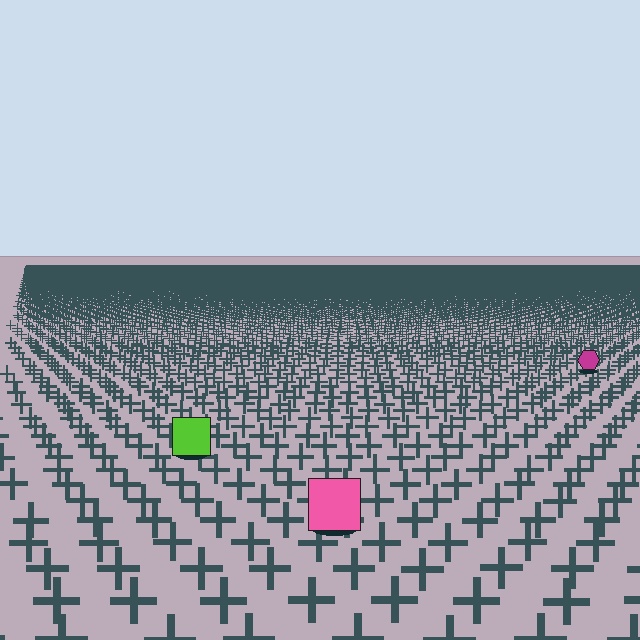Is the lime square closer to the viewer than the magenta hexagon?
Yes. The lime square is closer — you can tell from the texture gradient: the ground texture is coarser near it.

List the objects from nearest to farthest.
From nearest to farthest: the pink square, the lime square, the magenta hexagon.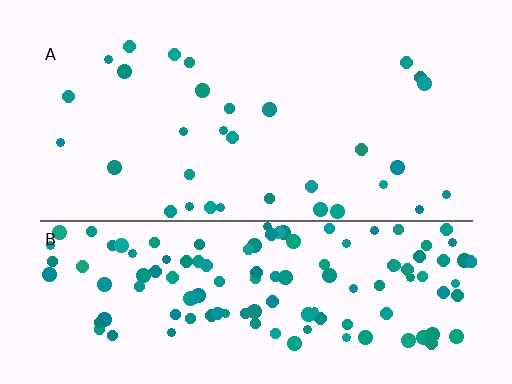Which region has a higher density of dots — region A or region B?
B (the bottom).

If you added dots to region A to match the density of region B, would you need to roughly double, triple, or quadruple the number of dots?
Approximately quadruple.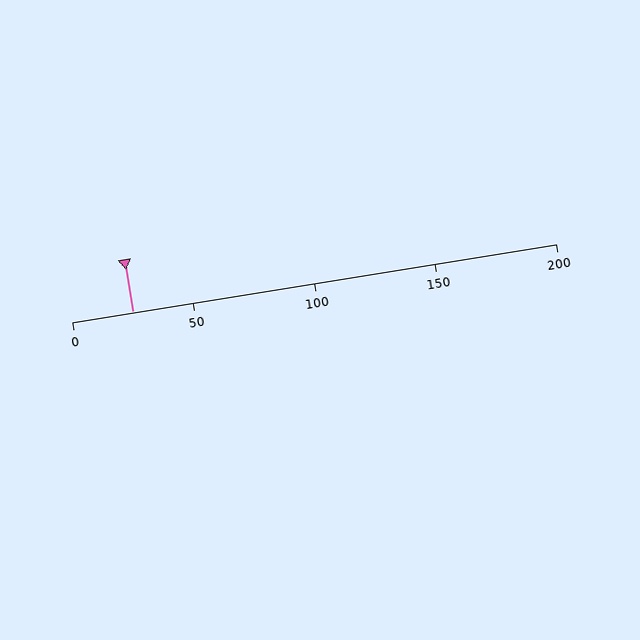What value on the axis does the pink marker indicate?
The marker indicates approximately 25.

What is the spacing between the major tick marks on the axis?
The major ticks are spaced 50 apart.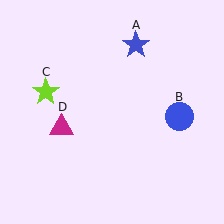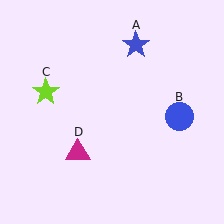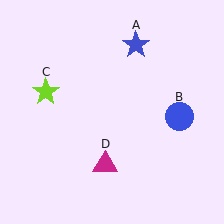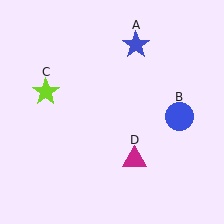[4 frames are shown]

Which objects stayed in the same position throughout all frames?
Blue star (object A) and blue circle (object B) and lime star (object C) remained stationary.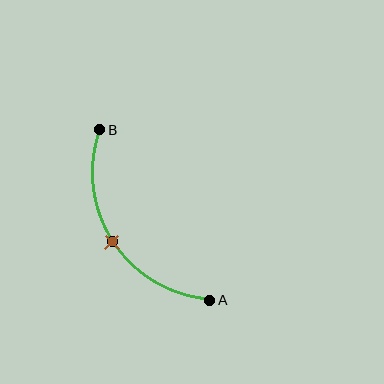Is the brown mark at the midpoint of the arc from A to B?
Yes. The brown mark lies on the arc at equal arc-length from both A and B — it is the arc midpoint.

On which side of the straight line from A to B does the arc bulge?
The arc bulges to the left of the straight line connecting A and B.